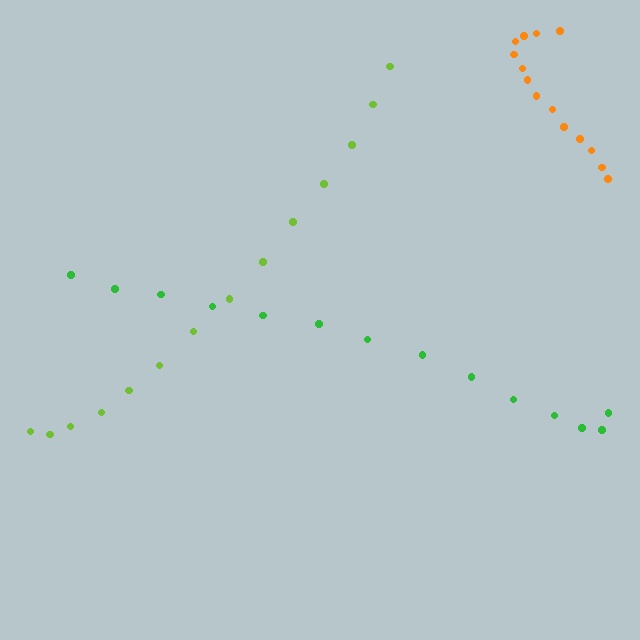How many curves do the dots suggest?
There are 3 distinct paths.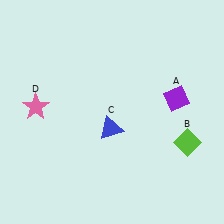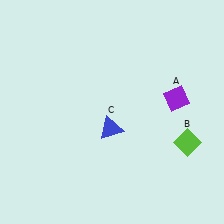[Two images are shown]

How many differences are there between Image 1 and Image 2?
There is 1 difference between the two images.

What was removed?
The pink star (D) was removed in Image 2.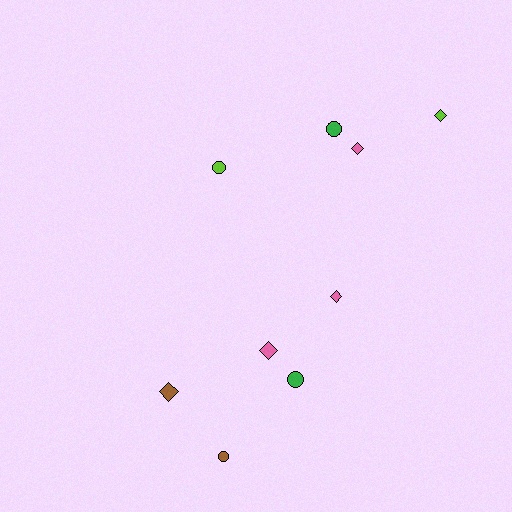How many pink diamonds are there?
There are 3 pink diamonds.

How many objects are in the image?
There are 9 objects.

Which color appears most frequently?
Pink, with 3 objects.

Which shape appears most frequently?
Diamond, with 5 objects.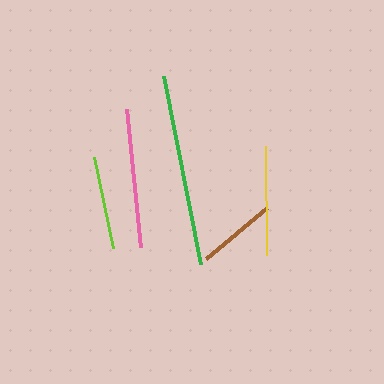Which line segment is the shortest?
The brown line is the shortest at approximately 80 pixels.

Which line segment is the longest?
The green line is the longest at approximately 191 pixels.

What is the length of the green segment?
The green segment is approximately 191 pixels long.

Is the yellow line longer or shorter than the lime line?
The yellow line is longer than the lime line.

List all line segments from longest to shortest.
From longest to shortest: green, pink, yellow, lime, brown.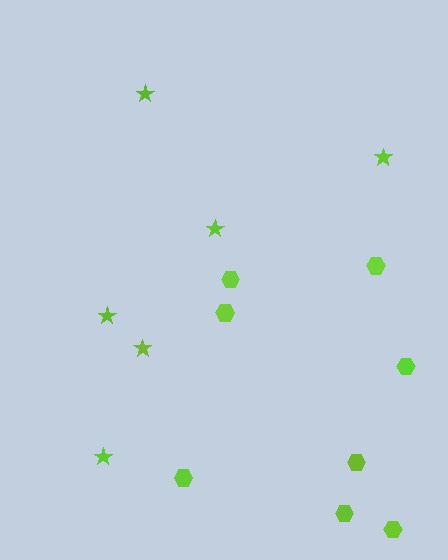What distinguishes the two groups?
There are 2 groups: one group of stars (6) and one group of hexagons (8).